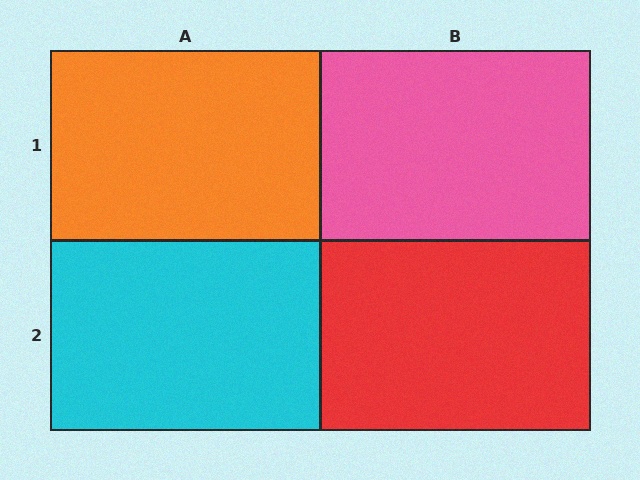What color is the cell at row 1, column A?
Orange.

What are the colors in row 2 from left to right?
Cyan, red.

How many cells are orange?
1 cell is orange.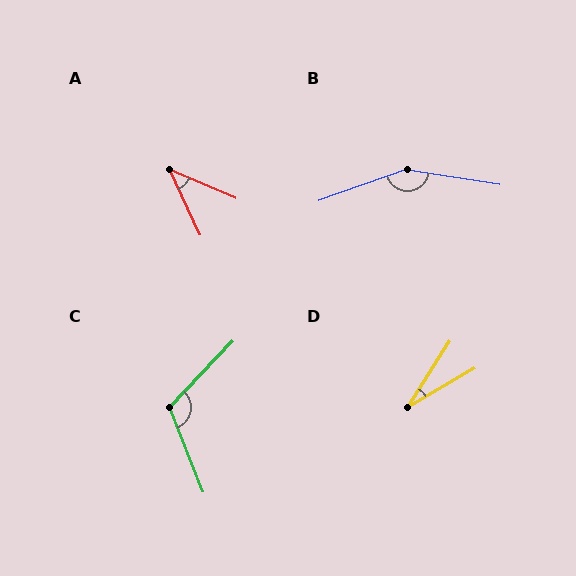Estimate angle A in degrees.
Approximately 42 degrees.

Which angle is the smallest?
D, at approximately 27 degrees.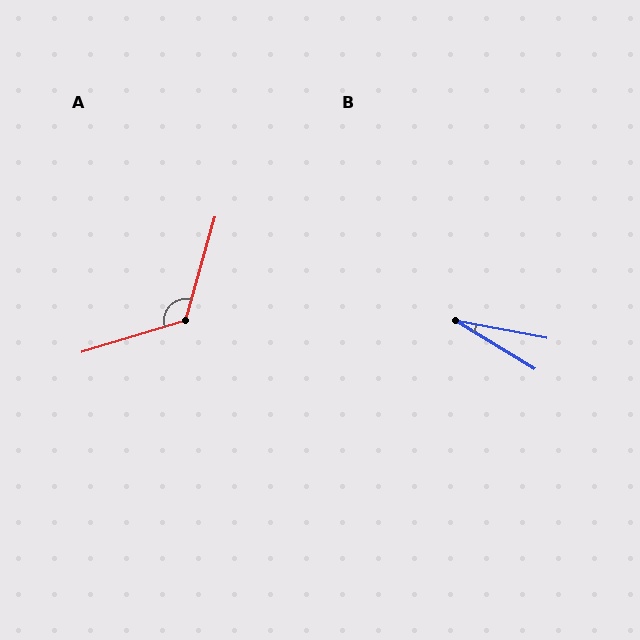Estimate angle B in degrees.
Approximately 21 degrees.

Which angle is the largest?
A, at approximately 123 degrees.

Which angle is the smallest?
B, at approximately 21 degrees.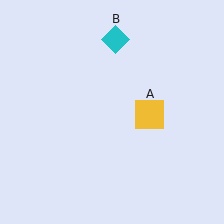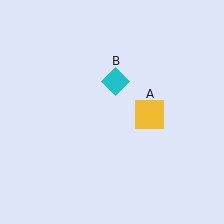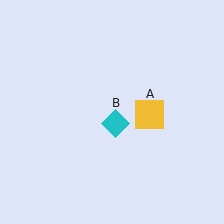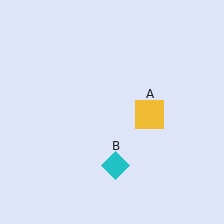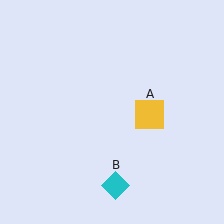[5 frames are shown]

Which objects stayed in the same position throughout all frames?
Yellow square (object A) remained stationary.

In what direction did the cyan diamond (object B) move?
The cyan diamond (object B) moved down.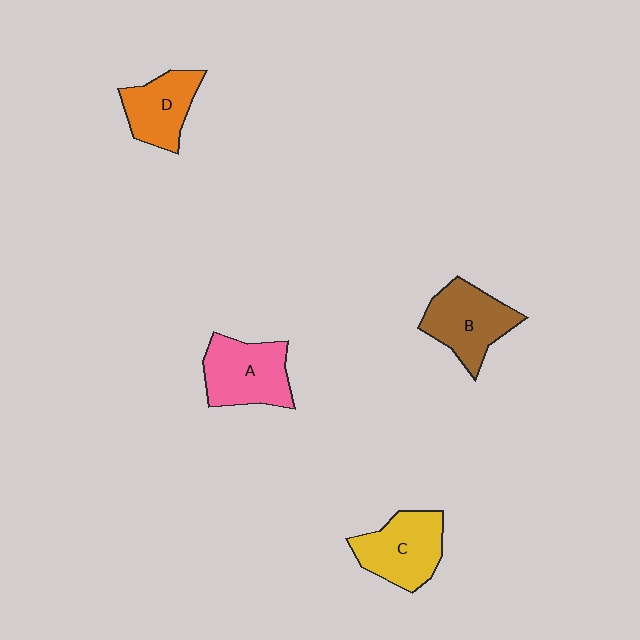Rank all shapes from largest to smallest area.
From largest to smallest: A (pink), B (brown), C (yellow), D (orange).